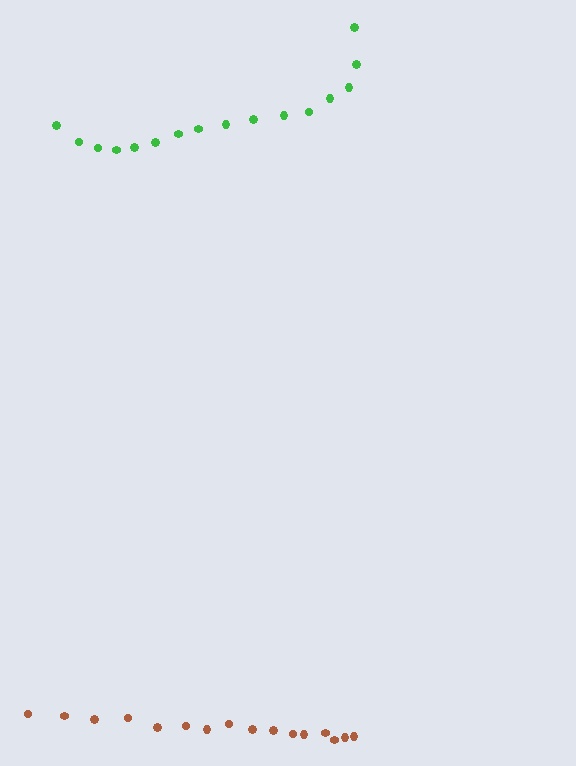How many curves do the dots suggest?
There are 2 distinct paths.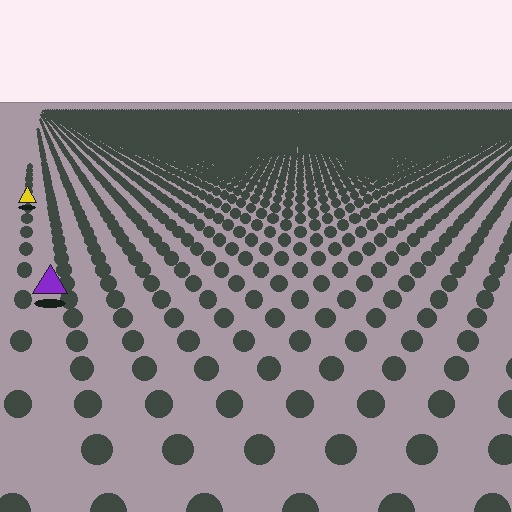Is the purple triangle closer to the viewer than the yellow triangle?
Yes. The purple triangle is closer — you can tell from the texture gradient: the ground texture is coarser near it.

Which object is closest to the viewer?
The purple triangle is closest. The texture marks near it are larger and more spread out.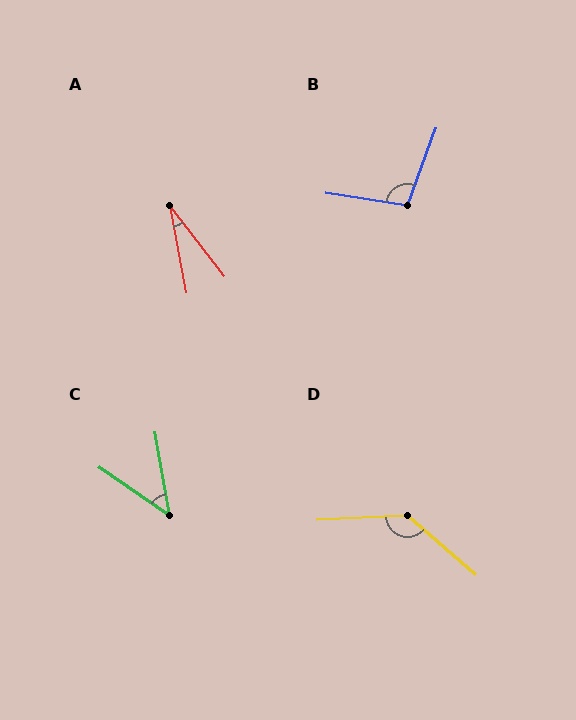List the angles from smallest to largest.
A (27°), C (46°), B (101°), D (137°).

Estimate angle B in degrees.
Approximately 101 degrees.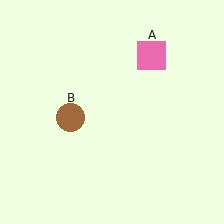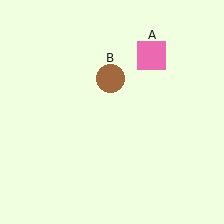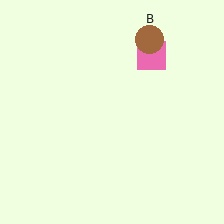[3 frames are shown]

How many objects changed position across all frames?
1 object changed position: brown circle (object B).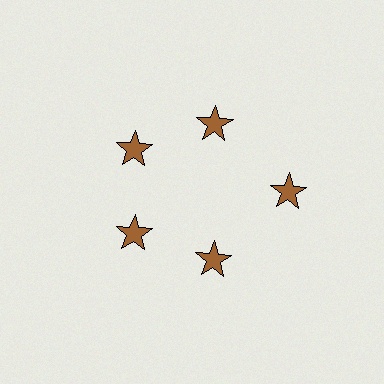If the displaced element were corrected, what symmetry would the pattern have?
It would have 5-fold rotational symmetry — the pattern would map onto itself every 72 degrees.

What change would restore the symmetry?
The symmetry would be restored by moving it inward, back onto the ring so that all 5 stars sit at equal angles and equal distance from the center.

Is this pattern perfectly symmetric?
No. The 5 brown stars are arranged in a ring, but one element near the 3 o'clock position is pushed outward from the center, breaking the 5-fold rotational symmetry.